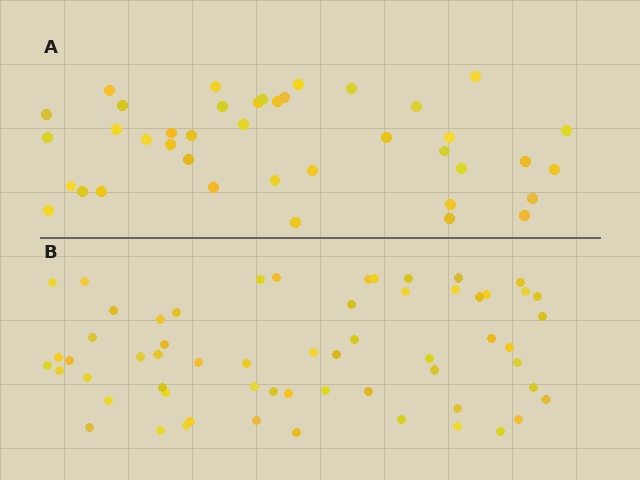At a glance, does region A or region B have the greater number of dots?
Region B (the bottom region) has more dots.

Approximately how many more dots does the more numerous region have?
Region B has approximately 20 more dots than region A.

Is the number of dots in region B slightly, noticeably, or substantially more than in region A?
Region B has substantially more. The ratio is roughly 1.5 to 1.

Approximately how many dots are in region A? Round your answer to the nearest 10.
About 40 dots.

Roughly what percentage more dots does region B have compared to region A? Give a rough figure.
About 50% more.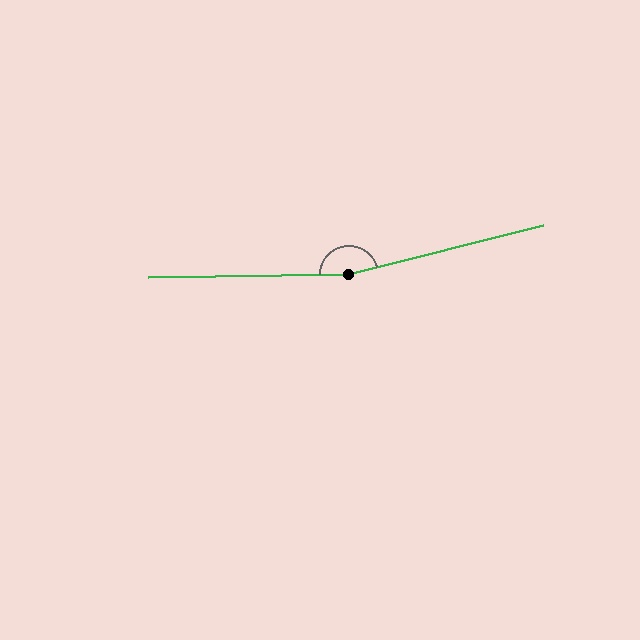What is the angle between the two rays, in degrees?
Approximately 167 degrees.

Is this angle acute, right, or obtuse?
It is obtuse.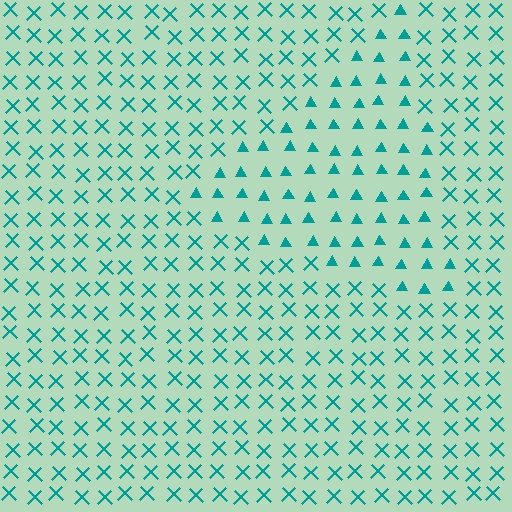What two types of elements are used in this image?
The image uses triangles inside the triangle region and X marks outside it.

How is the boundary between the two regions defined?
The boundary is defined by a change in element shape: triangles inside vs. X marks outside. All elements share the same color and spacing.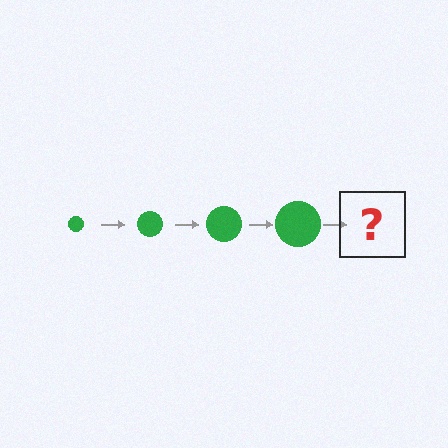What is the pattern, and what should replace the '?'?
The pattern is that the circle gets progressively larger each step. The '?' should be a green circle, larger than the previous one.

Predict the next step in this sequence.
The next step is a green circle, larger than the previous one.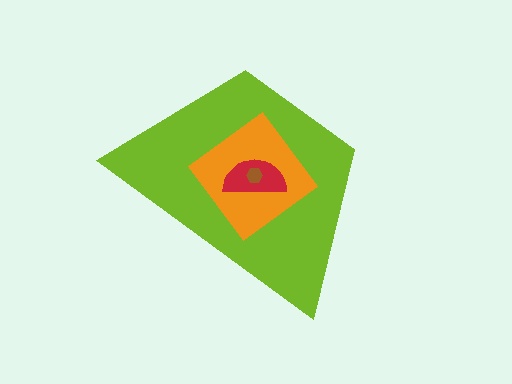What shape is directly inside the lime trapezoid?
The orange diamond.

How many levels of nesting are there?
4.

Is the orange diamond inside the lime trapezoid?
Yes.